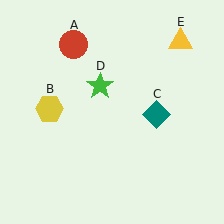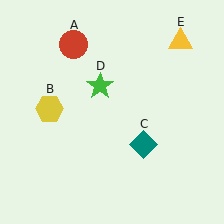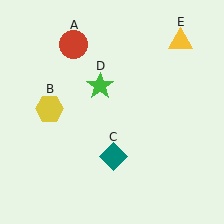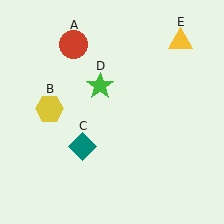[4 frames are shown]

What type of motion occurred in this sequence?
The teal diamond (object C) rotated clockwise around the center of the scene.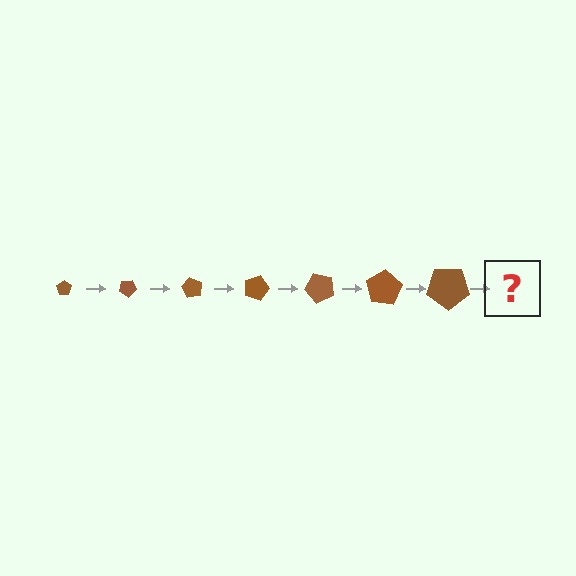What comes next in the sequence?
The next element should be a pentagon, larger than the previous one and rotated 210 degrees from the start.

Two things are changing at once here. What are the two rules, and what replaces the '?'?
The two rules are that the pentagon grows larger each step and it rotates 30 degrees each step. The '?' should be a pentagon, larger than the previous one and rotated 210 degrees from the start.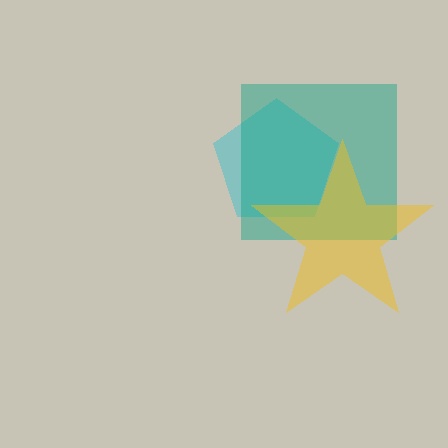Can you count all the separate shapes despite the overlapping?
Yes, there are 3 separate shapes.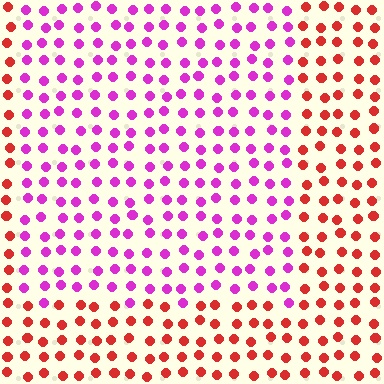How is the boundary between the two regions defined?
The boundary is defined purely by a slight shift in hue (about 57 degrees). Spacing, size, and orientation are identical on both sides.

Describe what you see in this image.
The image is filled with small red elements in a uniform arrangement. A rectangle-shaped region is visible where the elements are tinted to a slightly different hue, forming a subtle color boundary.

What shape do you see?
I see a rectangle.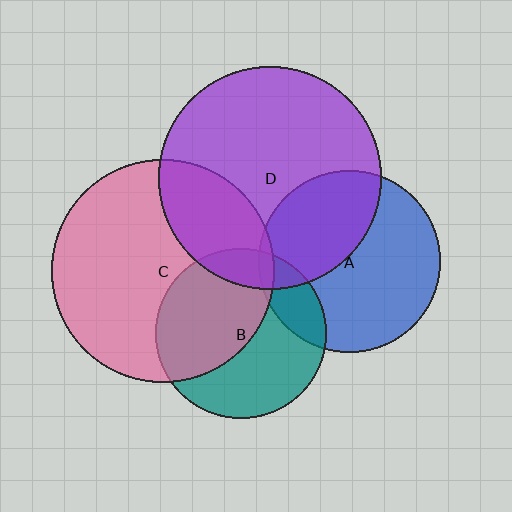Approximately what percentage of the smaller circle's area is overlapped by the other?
Approximately 5%.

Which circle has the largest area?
Circle C (pink).